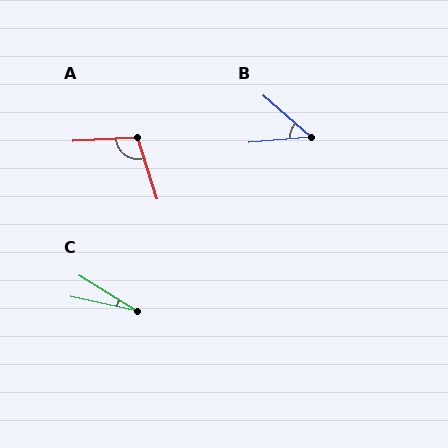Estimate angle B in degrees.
Approximately 46 degrees.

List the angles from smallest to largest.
C (19°), B (46°), A (104°).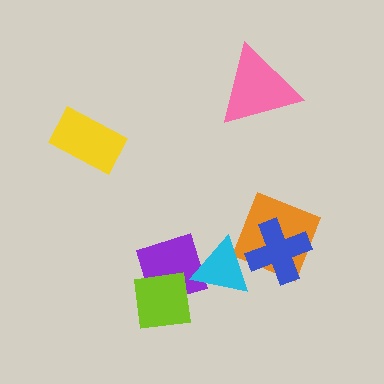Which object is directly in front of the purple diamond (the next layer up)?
The lime square is directly in front of the purple diamond.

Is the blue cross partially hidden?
No, no other shape covers it.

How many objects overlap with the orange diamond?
2 objects overlap with the orange diamond.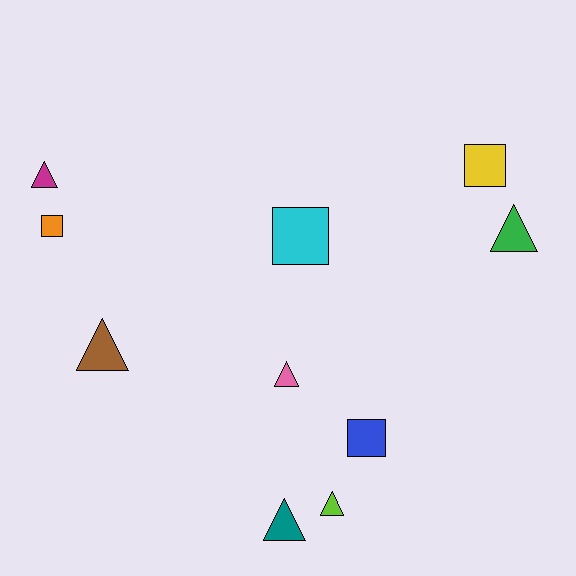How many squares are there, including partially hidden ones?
There are 4 squares.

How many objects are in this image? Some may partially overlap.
There are 10 objects.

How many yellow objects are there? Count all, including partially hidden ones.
There is 1 yellow object.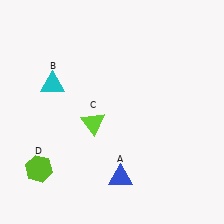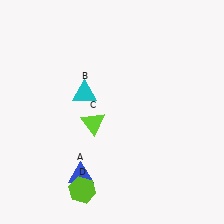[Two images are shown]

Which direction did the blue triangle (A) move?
The blue triangle (A) moved left.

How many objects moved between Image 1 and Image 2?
3 objects moved between the two images.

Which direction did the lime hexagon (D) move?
The lime hexagon (D) moved right.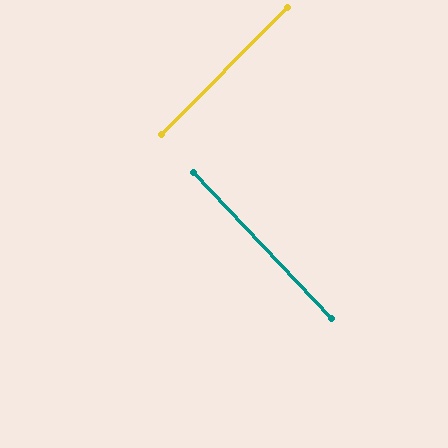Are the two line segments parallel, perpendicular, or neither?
Perpendicular — they meet at approximately 88°.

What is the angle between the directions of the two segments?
Approximately 88 degrees.